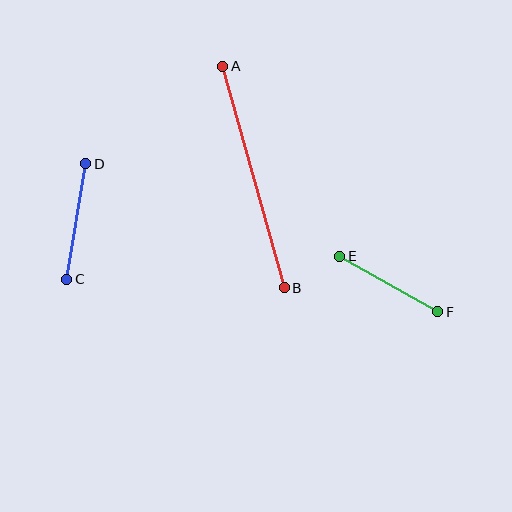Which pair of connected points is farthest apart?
Points A and B are farthest apart.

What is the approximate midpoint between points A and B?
The midpoint is at approximately (253, 177) pixels.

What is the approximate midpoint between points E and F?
The midpoint is at approximately (389, 284) pixels.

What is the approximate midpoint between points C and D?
The midpoint is at approximately (76, 221) pixels.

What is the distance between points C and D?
The distance is approximately 117 pixels.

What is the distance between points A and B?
The distance is approximately 230 pixels.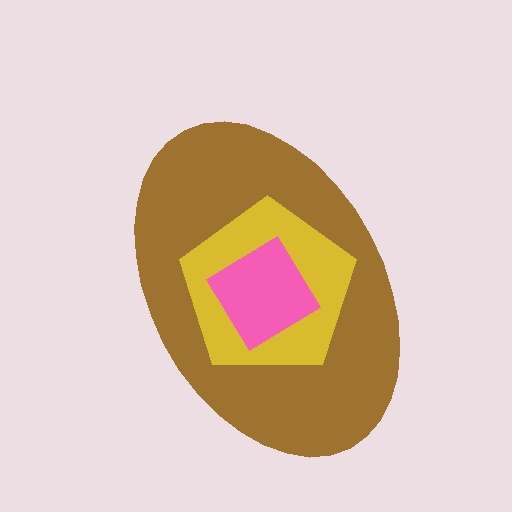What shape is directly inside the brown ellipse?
The yellow pentagon.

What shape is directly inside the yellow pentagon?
The pink diamond.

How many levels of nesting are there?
3.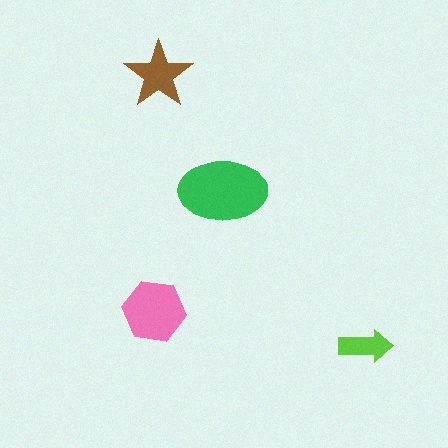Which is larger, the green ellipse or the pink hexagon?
The green ellipse.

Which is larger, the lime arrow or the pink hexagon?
The pink hexagon.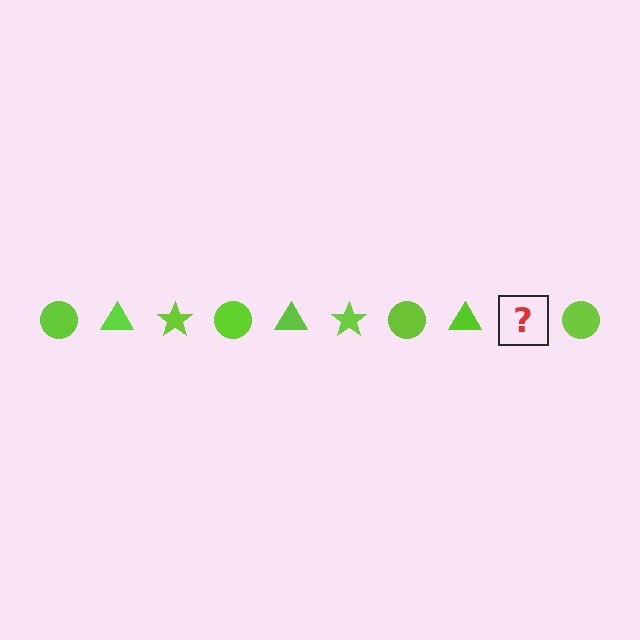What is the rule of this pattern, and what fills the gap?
The rule is that the pattern cycles through circle, triangle, star shapes in lime. The gap should be filled with a lime star.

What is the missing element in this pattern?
The missing element is a lime star.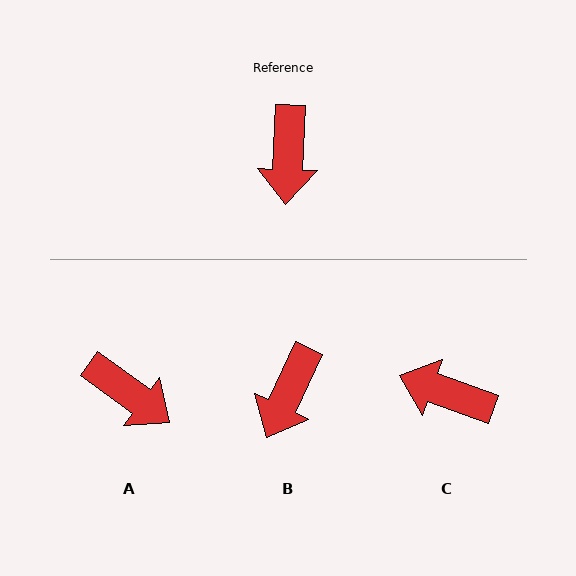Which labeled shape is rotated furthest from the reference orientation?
C, about 107 degrees away.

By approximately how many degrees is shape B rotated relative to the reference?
Approximately 23 degrees clockwise.